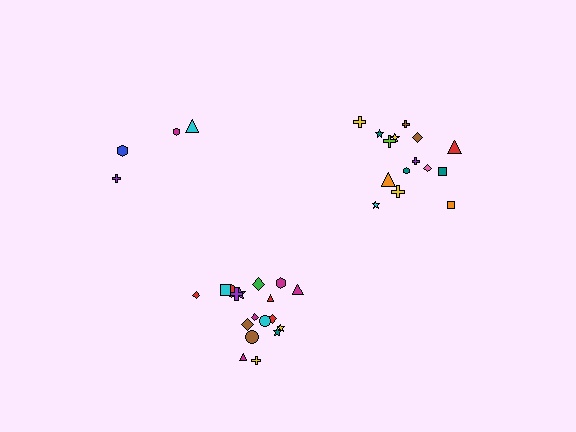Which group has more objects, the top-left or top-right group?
The top-right group.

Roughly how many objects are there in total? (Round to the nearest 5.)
Roughly 35 objects in total.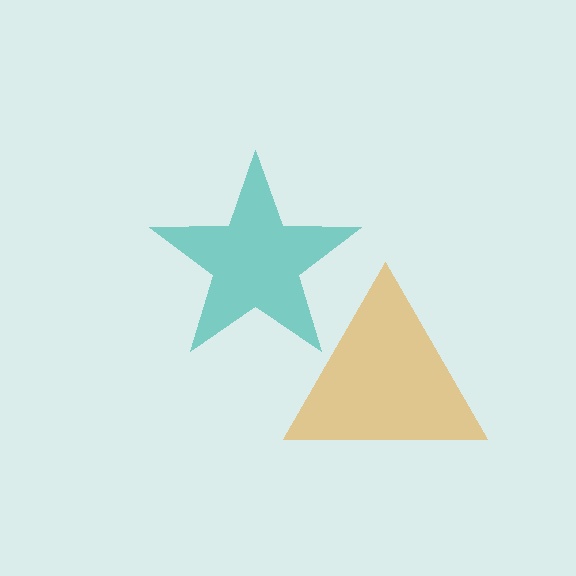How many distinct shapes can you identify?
There are 2 distinct shapes: an orange triangle, a teal star.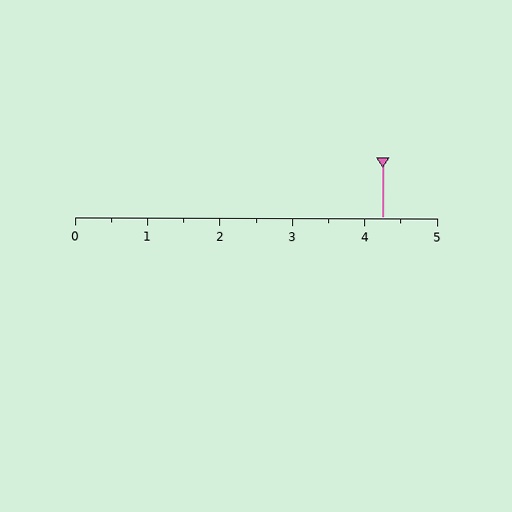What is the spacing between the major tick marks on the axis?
The major ticks are spaced 1 apart.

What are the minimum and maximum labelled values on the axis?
The axis runs from 0 to 5.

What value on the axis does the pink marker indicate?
The marker indicates approximately 4.2.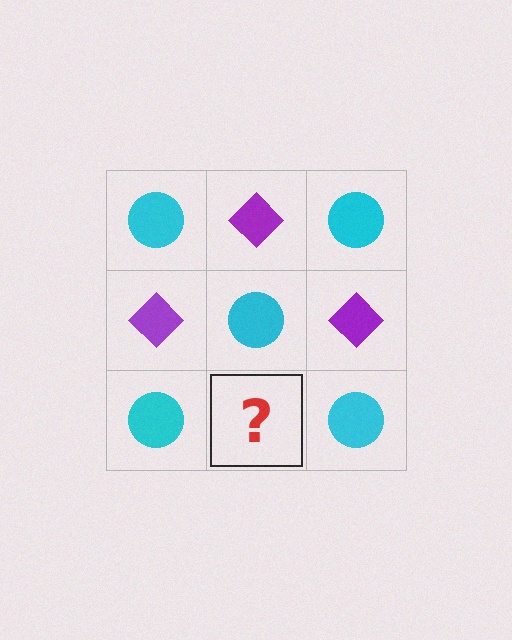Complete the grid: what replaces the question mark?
The question mark should be replaced with a purple diamond.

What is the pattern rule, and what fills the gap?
The rule is that it alternates cyan circle and purple diamond in a checkerboard pattern. The gap should be filled with a purple diamond.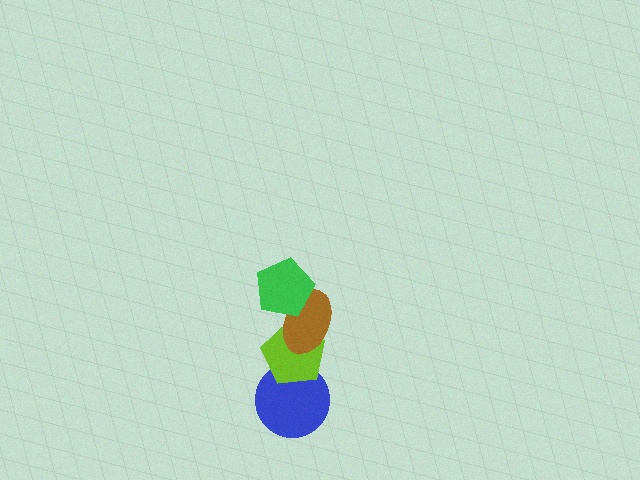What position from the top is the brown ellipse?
The brown ellipse is 2nd from the top.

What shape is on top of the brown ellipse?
The green pentagon is on top of the brown ellipse.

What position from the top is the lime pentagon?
The lime pentagon is 3rd from the top.